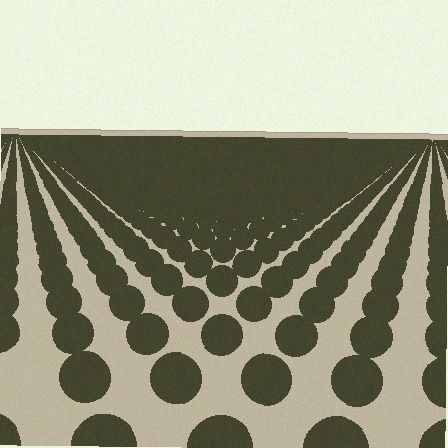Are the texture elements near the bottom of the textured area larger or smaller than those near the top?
Larger. Near the bottom, elements are closer to the viewer and appear at a bigger on-screen size.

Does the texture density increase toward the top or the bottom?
Density increases toward the top.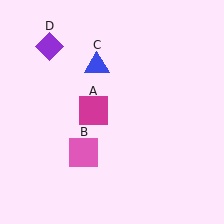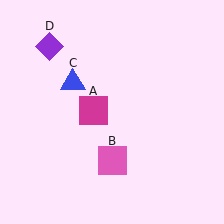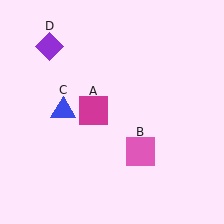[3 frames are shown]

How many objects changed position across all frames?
2 objects changed position: pink square (object B), blue triangle (object C).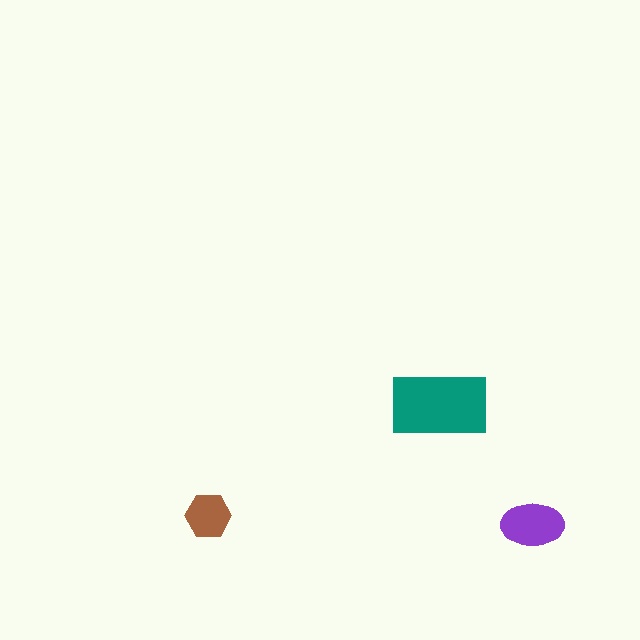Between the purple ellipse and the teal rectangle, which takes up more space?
The teal rectangle.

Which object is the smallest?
The brown hexagon.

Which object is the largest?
The teal rectangle.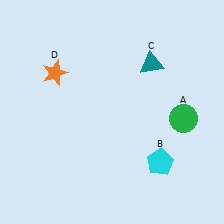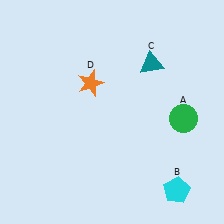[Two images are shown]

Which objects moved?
The objects that moved are: the cyan pentagon (B), the orange star (D).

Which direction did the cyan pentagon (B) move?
The cyan pentagon (B) moved down.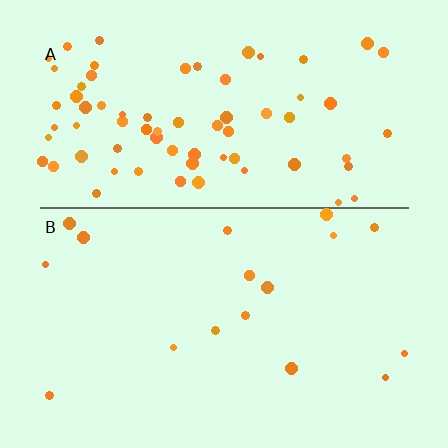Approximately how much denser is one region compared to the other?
Approximately 4.3× — region A over region B.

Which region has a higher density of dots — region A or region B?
A (the top).